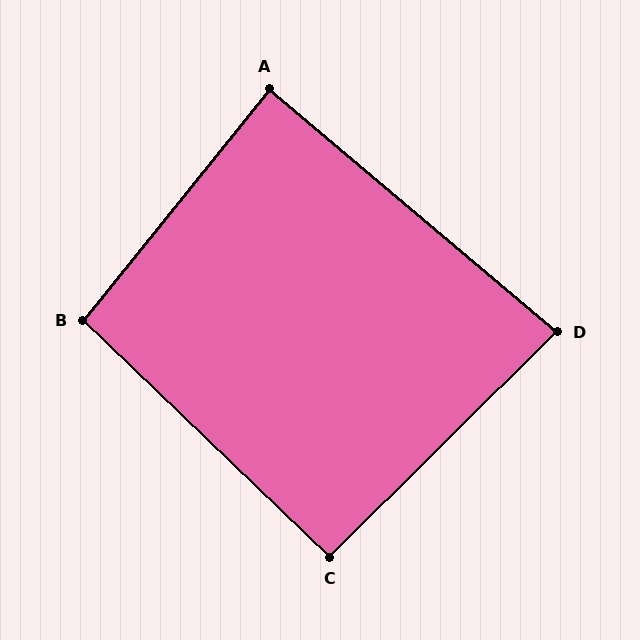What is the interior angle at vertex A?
Approximately 88 degrees (approximately right).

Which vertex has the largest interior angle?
B, at approximately 95 degrees.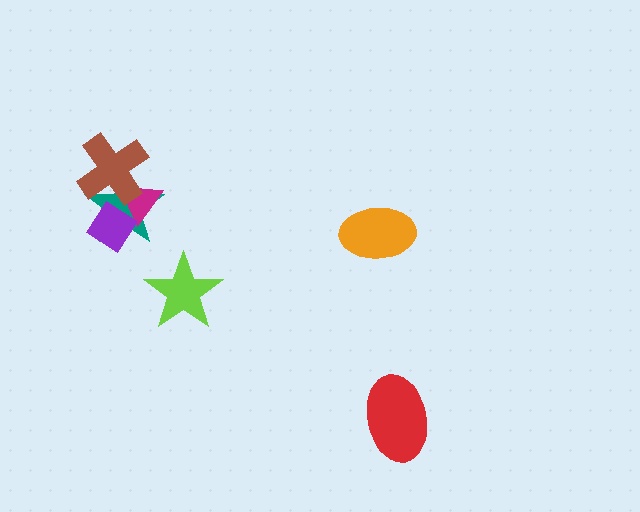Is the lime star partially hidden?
No, no other shape covers it.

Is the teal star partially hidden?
Yes, it is partially covered by another shape.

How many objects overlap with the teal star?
3 objects overlap with the teal star.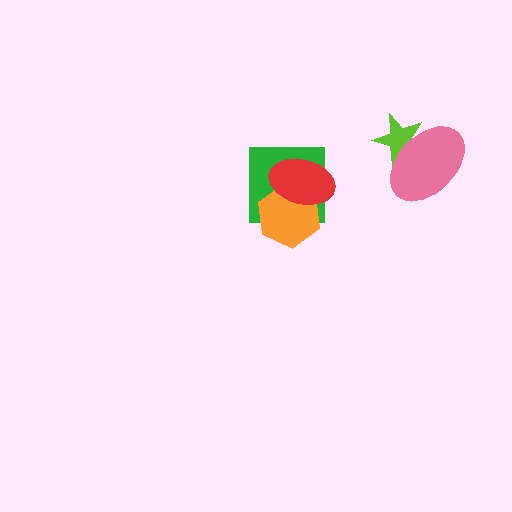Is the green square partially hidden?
Yes, it is partially covered by another shape.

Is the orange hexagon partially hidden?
Yes, it is partially covered by another shape.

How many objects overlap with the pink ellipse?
1 object overlaps with the pink ellipse.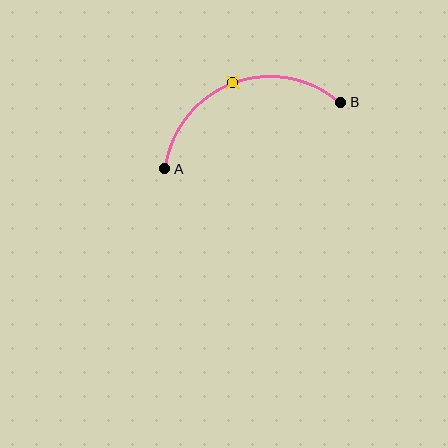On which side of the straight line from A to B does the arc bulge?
The arc bulges above the straight line connecting A and B.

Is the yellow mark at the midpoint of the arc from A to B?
Yes. The yellow mark lies on the arc at equal arc-length from both A and B — it is the arc midpoint.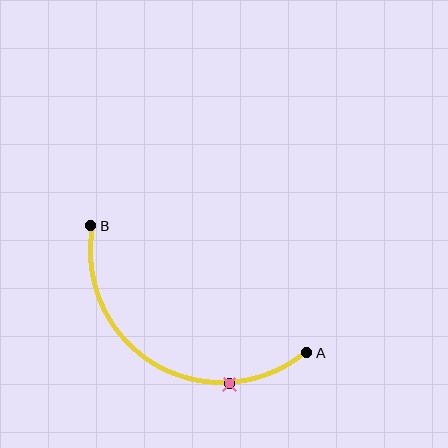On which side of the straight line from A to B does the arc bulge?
The arc bulges below the straight line connecting A and B.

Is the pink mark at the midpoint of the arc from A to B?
No. The pink mark lies on the arc but is closer to endpoint A. The arc midpoint would be at the point on the curve equidistant along the arc from both A and B.